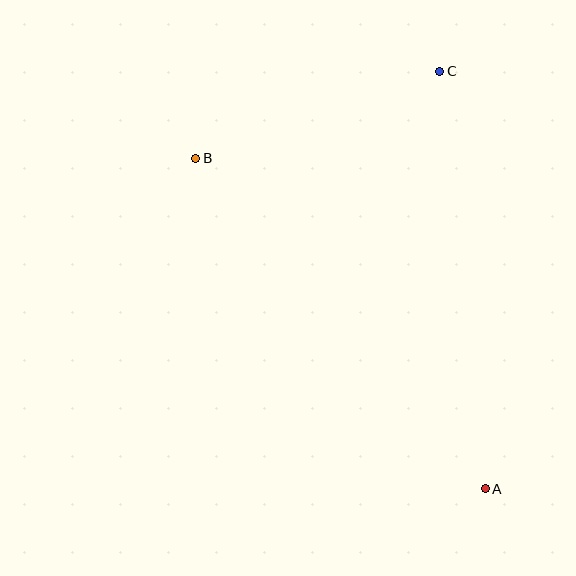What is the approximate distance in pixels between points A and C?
The distance between A and C is approximately 420 pixels.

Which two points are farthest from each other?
Points A and B are farthest from each other.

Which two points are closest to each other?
Points B and C are closest to each other.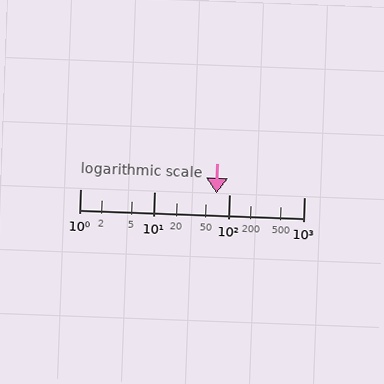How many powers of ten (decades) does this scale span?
The scale spans 3 decades, from 1 to 1000.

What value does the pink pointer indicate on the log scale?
The pointer indicates approximately 67.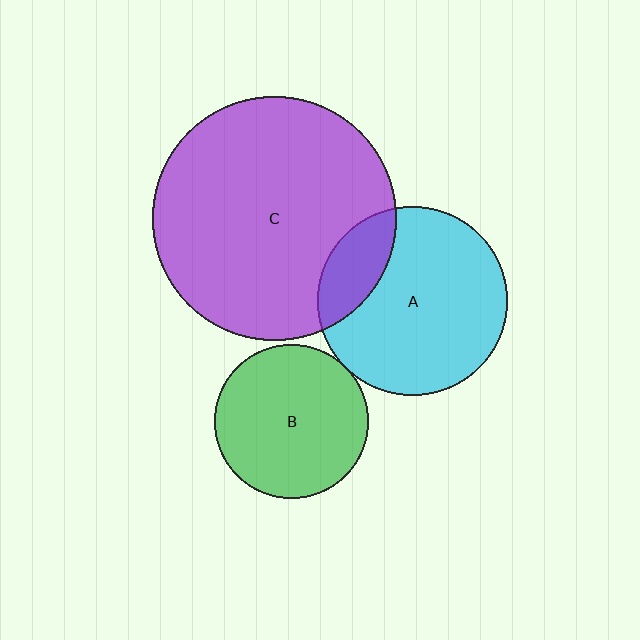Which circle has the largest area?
Circle C (purple).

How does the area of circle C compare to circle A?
Approximately 1.7 times.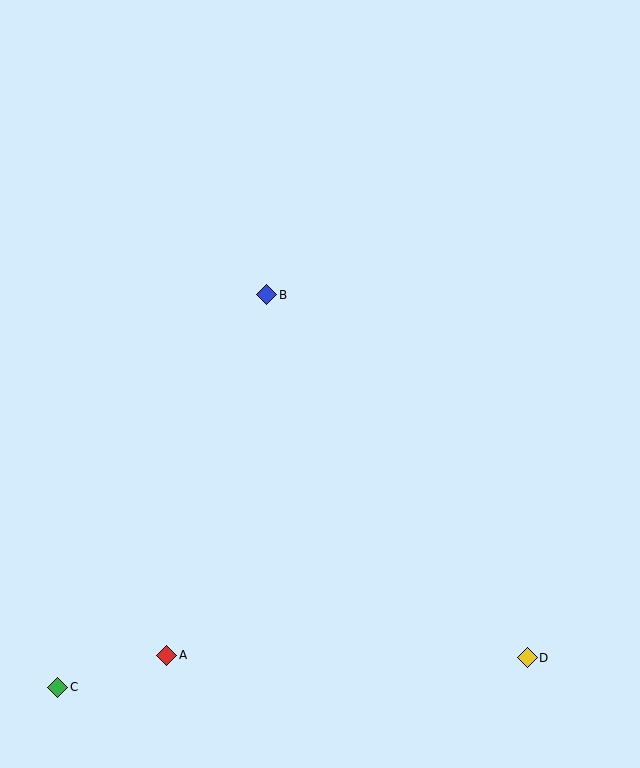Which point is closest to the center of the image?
Point B at (267, 295) is closest to the center.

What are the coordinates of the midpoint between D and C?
The midpoint between D and C is at (292, 673).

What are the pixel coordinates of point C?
Point C is at (57, 687).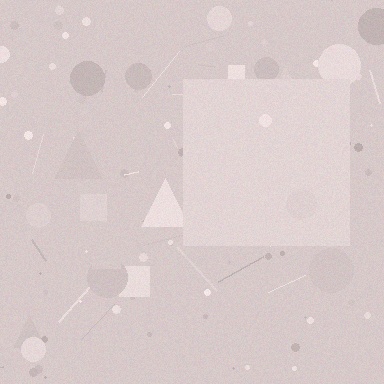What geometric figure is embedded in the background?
A square is embedded in the background.